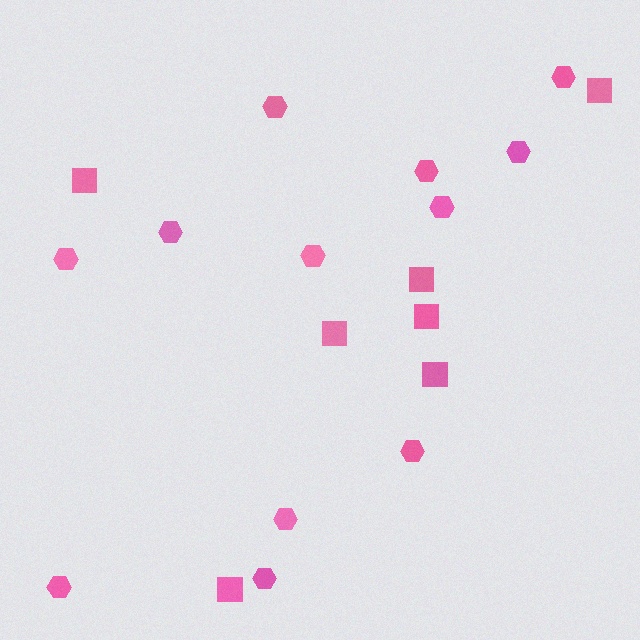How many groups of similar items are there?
There are 2 groups: one group of hexagons (12) and one group of squares (7).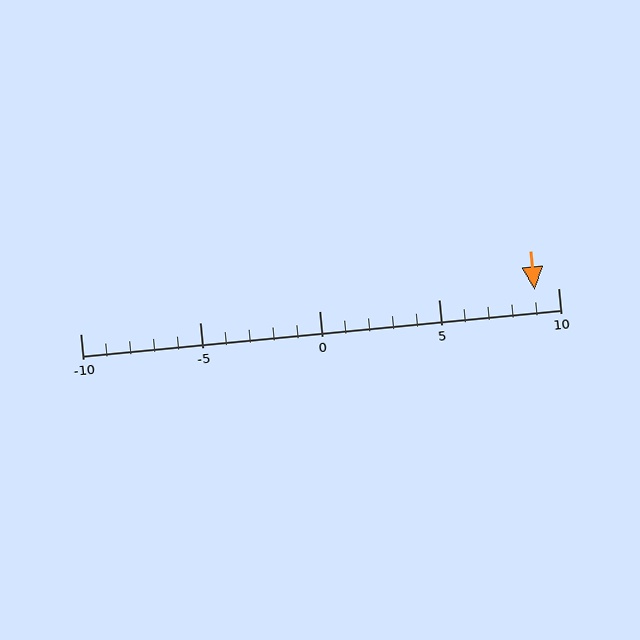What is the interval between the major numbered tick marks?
The major tick marks are spaced 5 units apart.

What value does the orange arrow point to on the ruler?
The orange arrow points to approximately 9.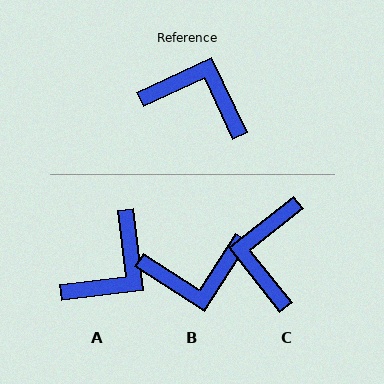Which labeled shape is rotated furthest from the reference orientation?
B, about 148 degrees away.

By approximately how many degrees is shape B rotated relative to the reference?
Approximately 148 degrees clockwise.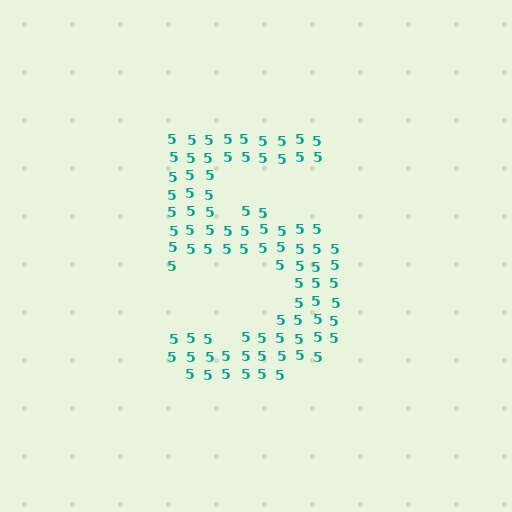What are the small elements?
The small elements are digit 5's.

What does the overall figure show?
The overall figure shows the digit 5.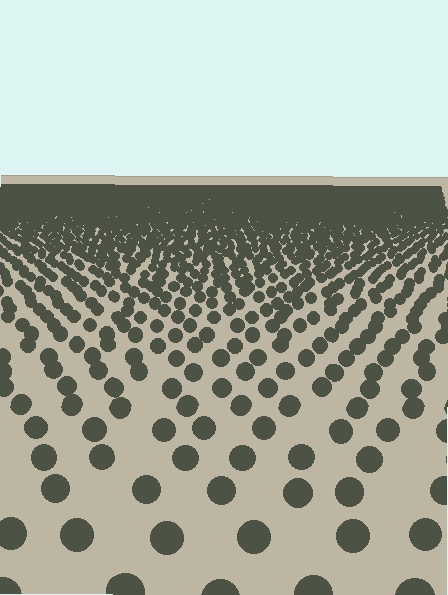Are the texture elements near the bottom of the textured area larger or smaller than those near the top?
Larger. Near the bottom, elements are closer to the viewer and appear at a bigger on-screen size.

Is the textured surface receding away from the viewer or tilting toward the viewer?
The surface is receding away from the viewer. Texture elements get smaller and denser toward the top.